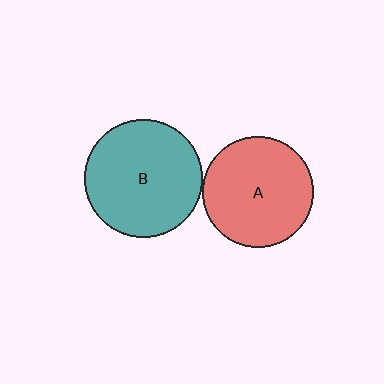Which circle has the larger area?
Circle B (teal).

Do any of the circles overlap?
No, none of the circles overlap.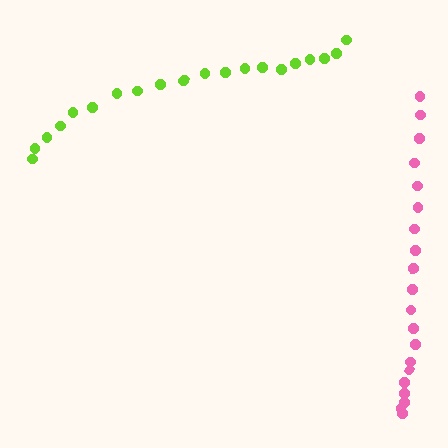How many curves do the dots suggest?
There are 2 distinct paths.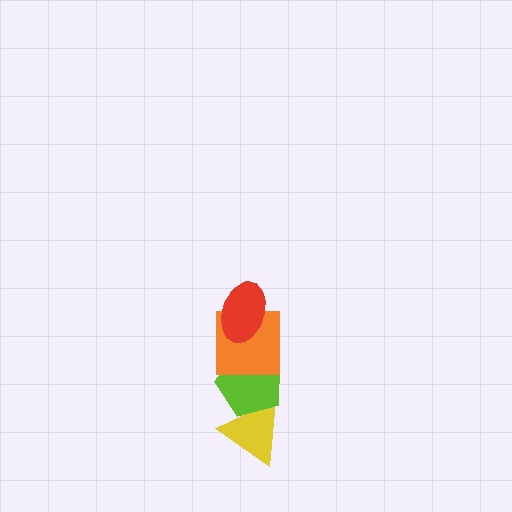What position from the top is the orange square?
The orange square is 2nd from the top.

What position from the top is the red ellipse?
The red ellipse is 1st from the top.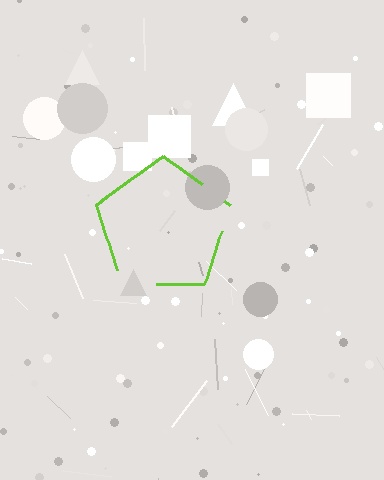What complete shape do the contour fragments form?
The contour fragments form a pentagon.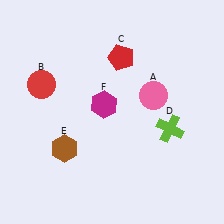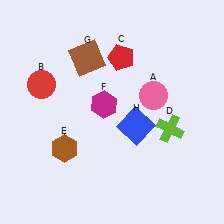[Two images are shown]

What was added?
A brown square (G), a blue square (H) were added in Image 2.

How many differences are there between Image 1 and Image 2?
There are 2 differences between the two images.